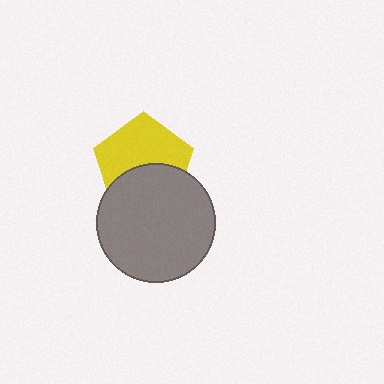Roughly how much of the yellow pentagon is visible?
About half of it is visible (roughly 58%).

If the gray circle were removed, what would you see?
You would see the complete yellow pentagon.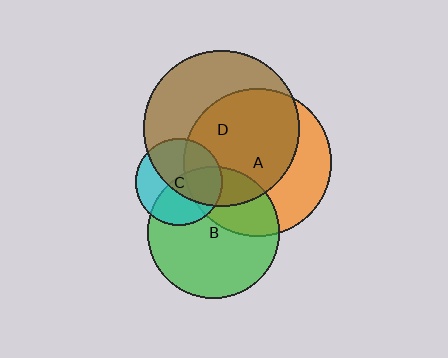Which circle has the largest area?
Circle D (brown).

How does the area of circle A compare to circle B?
Approximately 1.3 times.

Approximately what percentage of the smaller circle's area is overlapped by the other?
Approximately 35%.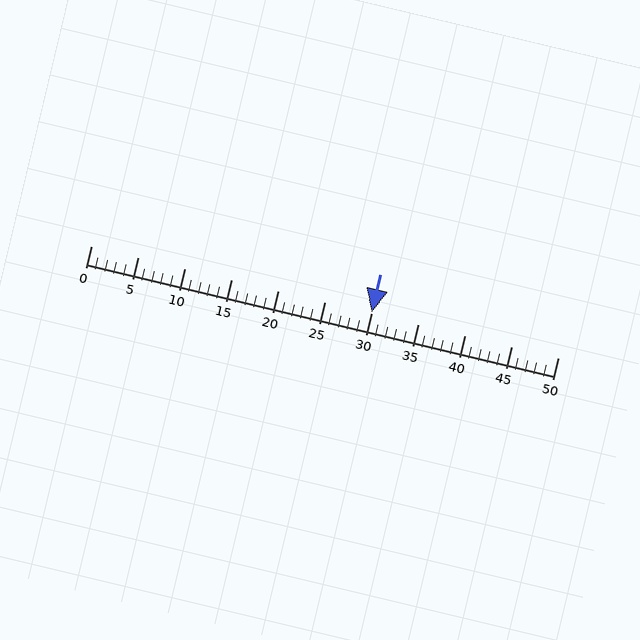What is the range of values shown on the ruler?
The ruler shows values from 0 to 50.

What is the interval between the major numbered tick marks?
The major tick marks are spaced 5 units apart.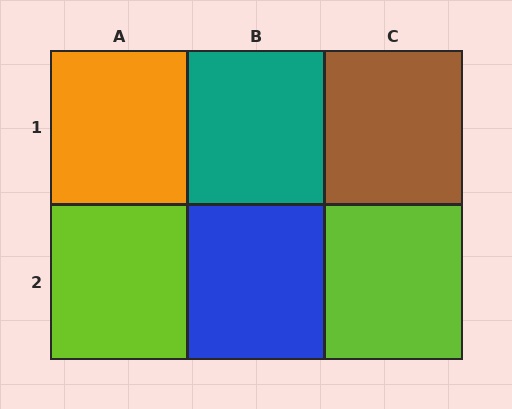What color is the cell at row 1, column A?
Orange.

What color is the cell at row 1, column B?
Teal.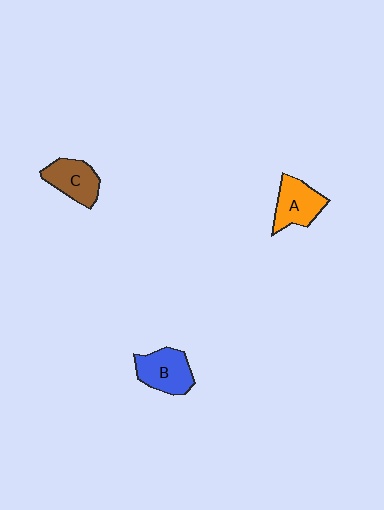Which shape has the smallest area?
Shape C (brown).